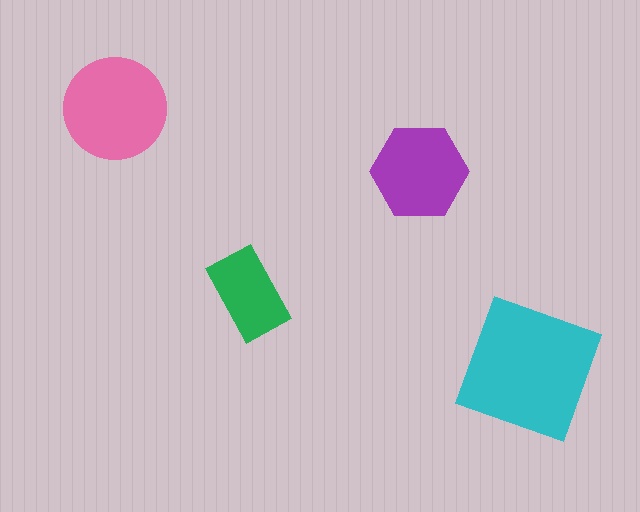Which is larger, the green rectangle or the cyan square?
The cyan square.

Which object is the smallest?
The green rectangle.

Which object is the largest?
The cyan square.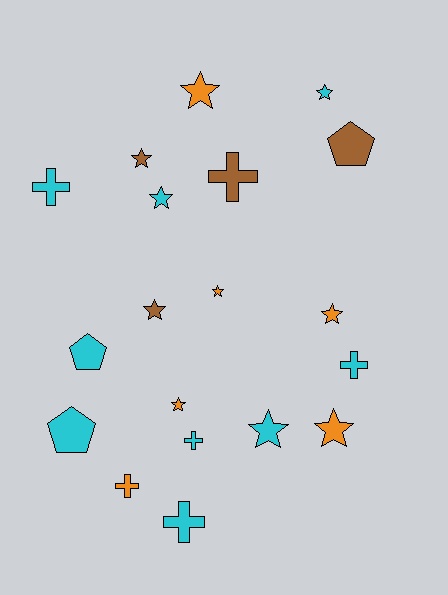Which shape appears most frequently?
Star, with 10 objects.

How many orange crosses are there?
There is 1 orange cross.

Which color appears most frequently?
Cyan, with 9 objects.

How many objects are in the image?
There are 19 objects.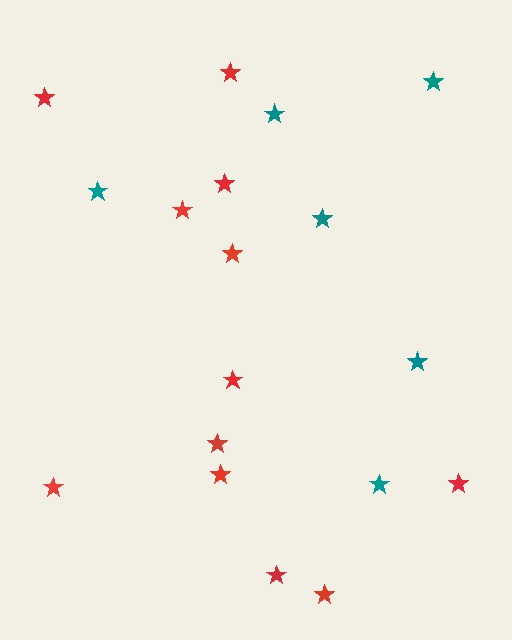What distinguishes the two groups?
There are 2 groups: one group of red stars (12) and one group of teal stars (6).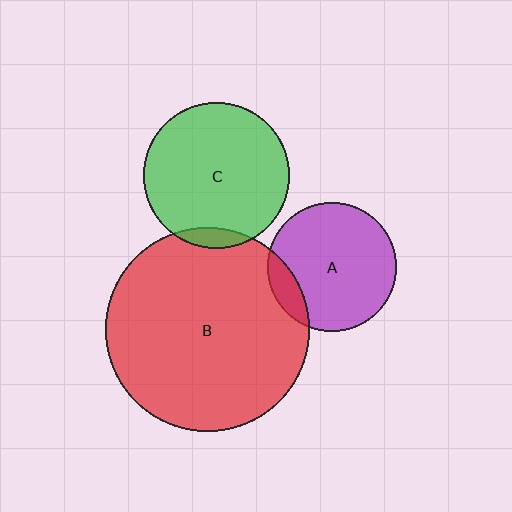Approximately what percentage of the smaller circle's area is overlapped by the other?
Approximately 10%.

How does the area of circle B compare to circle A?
Approximately 2.5 times.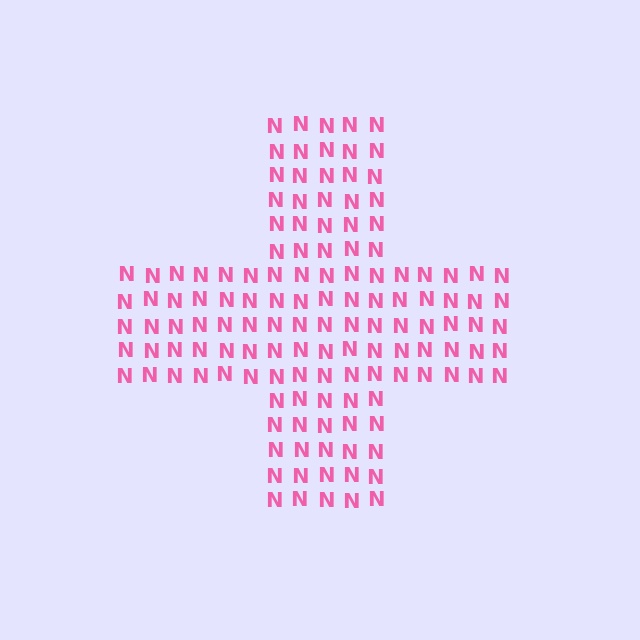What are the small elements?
The small elements are letter N's.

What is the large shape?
The large shape is a cross.